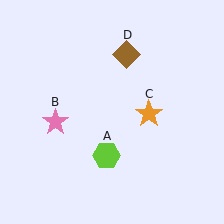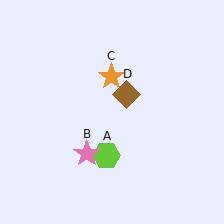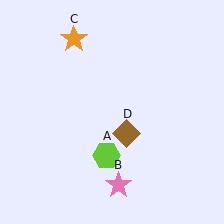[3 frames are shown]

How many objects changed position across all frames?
3 objects changed position: pink star (object B), orange star (object C), brown diamond (object D).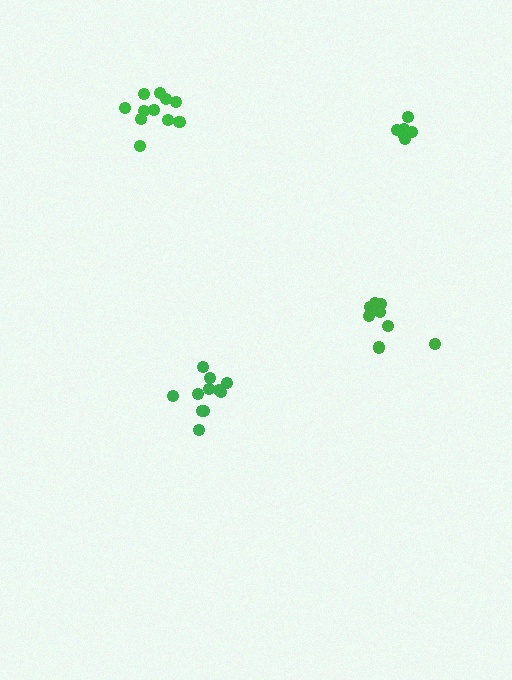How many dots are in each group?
Group 1: 7 dots, Group 2: 11 dots, Group 3: 11 dots, Group 4: 8 dots (37 total).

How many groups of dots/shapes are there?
There are 4 groups.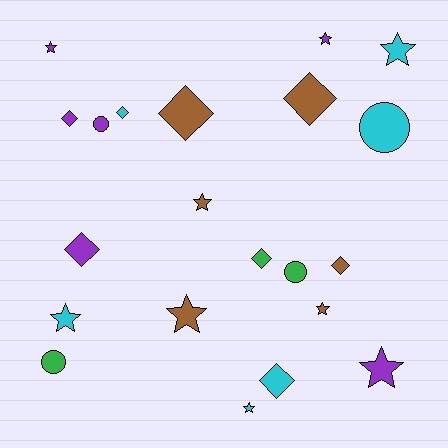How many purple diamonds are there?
There are 2 purple diamonds.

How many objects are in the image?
There are 21 objects.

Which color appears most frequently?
Cyan, with 6 objects.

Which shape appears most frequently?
Star, with 9 objects.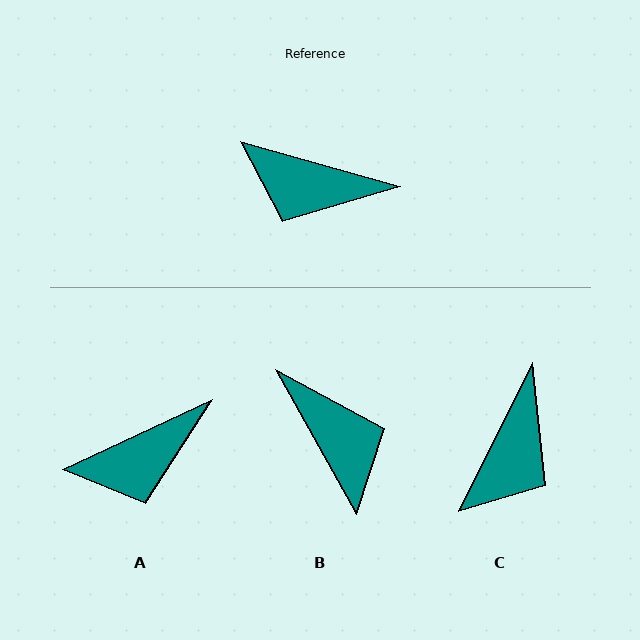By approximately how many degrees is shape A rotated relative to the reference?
Approximately 41 degrees counter-clockwise.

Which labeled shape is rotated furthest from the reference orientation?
B, about 135 degrees away.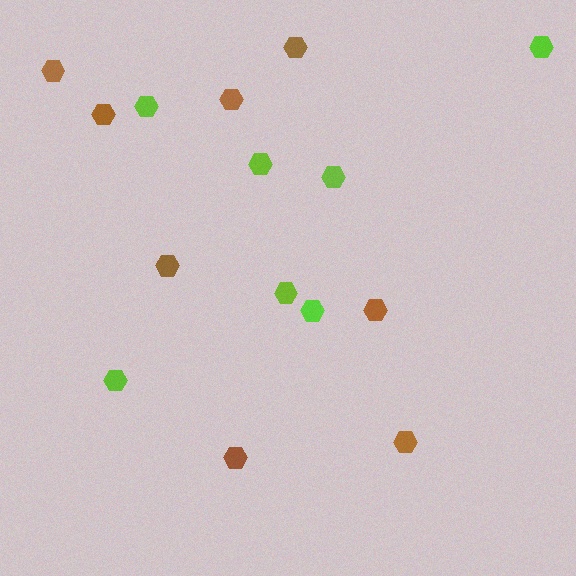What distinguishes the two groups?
There are 2 groups: one group of brown hexagons (8) and one group of lime hexagons (7).